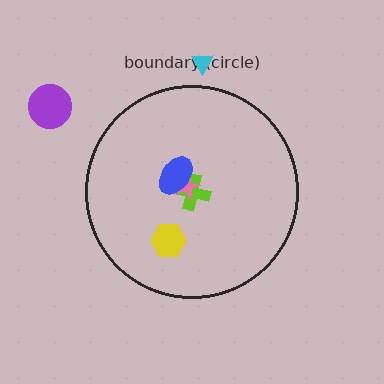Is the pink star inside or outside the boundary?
Inside.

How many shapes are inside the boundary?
4 inside, 2 outside.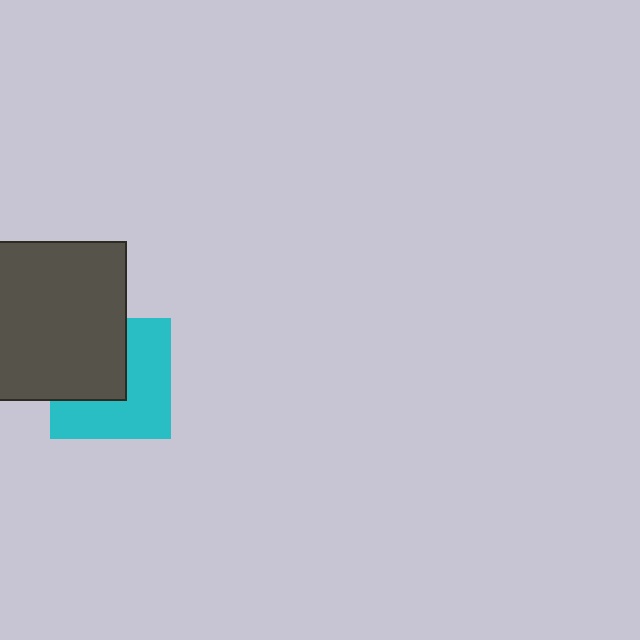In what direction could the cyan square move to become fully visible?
The cyan square could move toward the lower-right. That would shift it out from behind the dark gray square entirely.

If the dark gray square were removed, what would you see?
You would see the complete cyan square.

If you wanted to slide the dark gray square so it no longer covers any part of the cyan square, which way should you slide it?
Slide it toward the upper-left — that is the most direct way to separate the two shapes.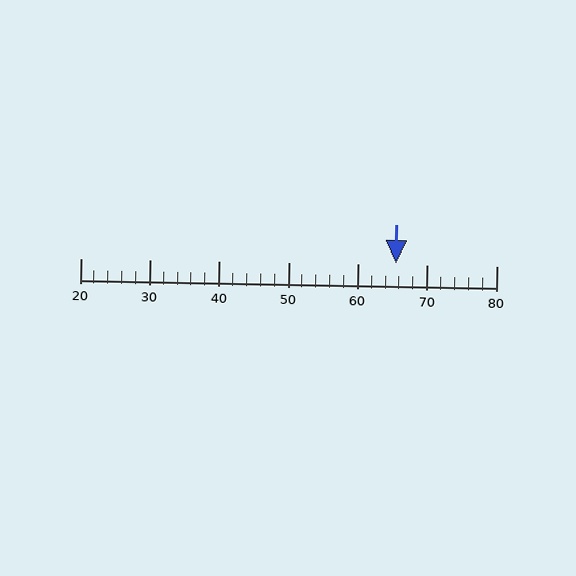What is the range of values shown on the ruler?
The ruler shows values from 20 to 80.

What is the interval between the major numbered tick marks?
The major tick marks are spaced 10 units apart.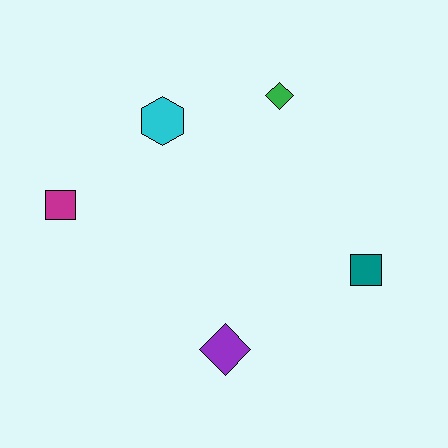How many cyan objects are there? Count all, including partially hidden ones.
There is 1 cyan object.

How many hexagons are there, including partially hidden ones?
There is 1 hexagon.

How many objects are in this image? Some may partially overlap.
There are 5 objects.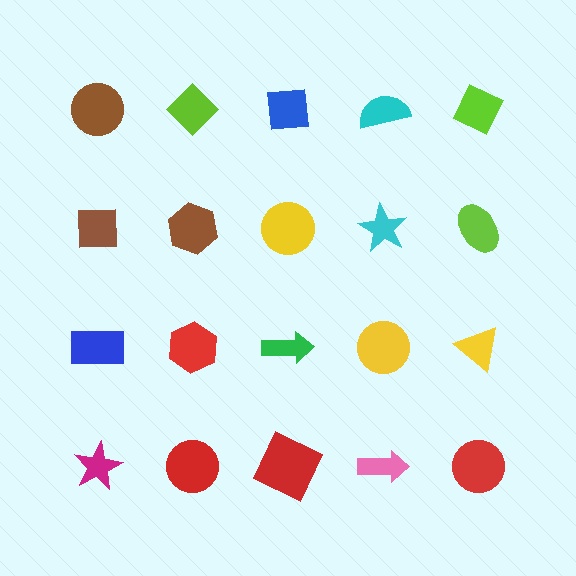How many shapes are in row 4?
5 shapes.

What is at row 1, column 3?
A blue square.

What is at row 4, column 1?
A magenta star.